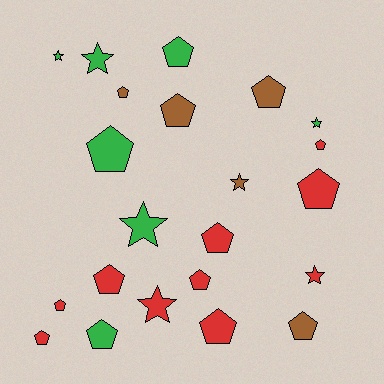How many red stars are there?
There are 2 red stars.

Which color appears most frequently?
Red, with 10 objects.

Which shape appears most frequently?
Pentagon, with 15 objects.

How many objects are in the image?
There are 22 objects.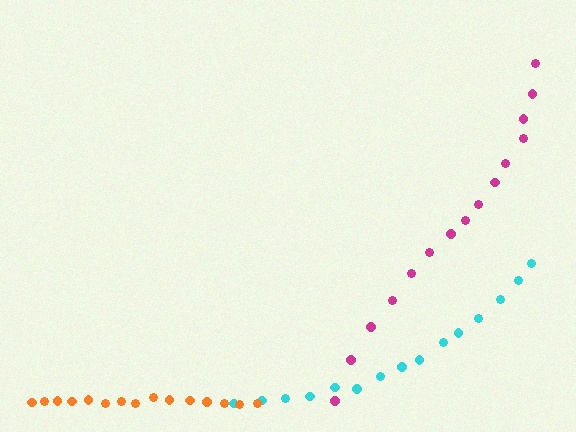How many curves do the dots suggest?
There are 3 distinct paths.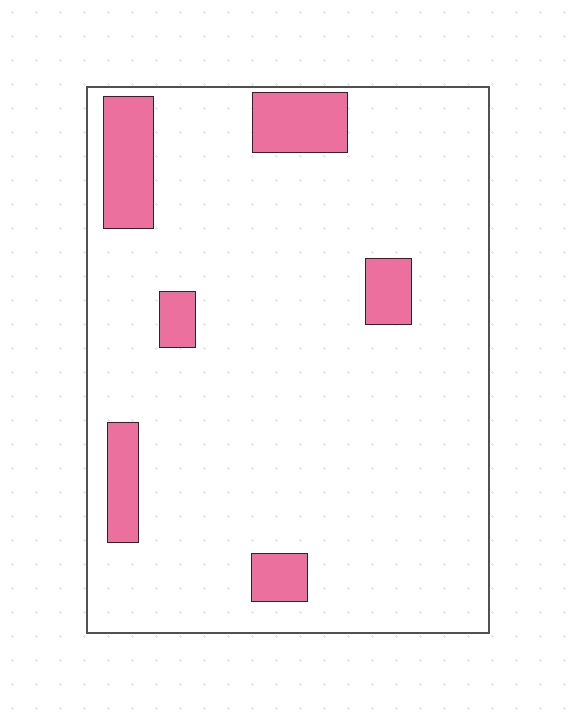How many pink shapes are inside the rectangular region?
6.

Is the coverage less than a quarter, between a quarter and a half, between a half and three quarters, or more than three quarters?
Less than a quarter.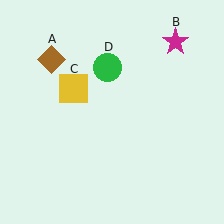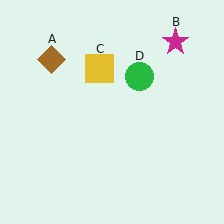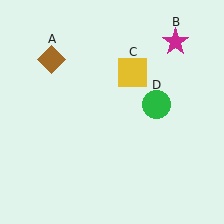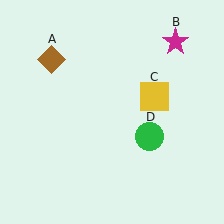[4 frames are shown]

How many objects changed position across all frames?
2 objects changed position: yellow square (object C), green circle (object D).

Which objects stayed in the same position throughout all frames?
Brown diamond (object A) and magenta star (object B) remained stationary.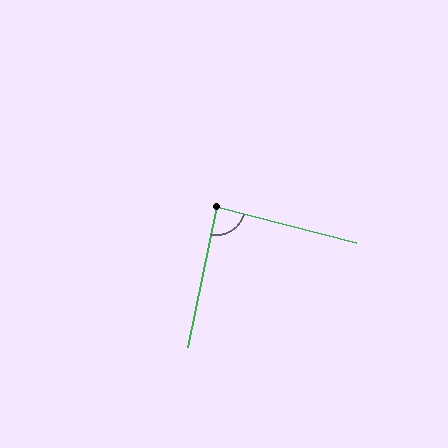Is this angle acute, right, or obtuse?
It is approximately a right angle.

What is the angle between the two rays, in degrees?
Approximately 87 degrees.